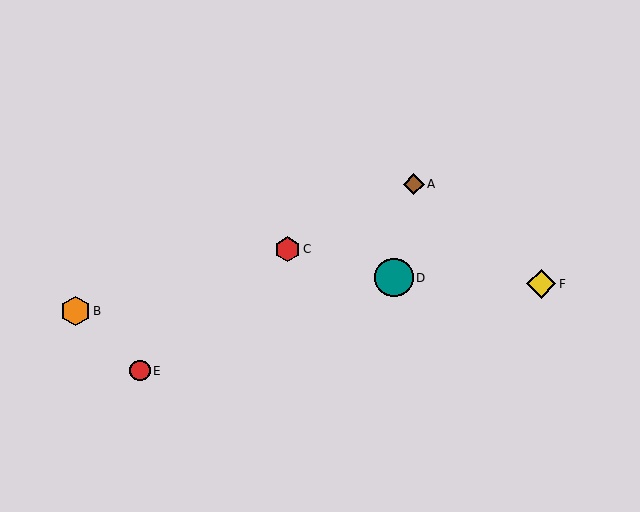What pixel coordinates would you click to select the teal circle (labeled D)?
Click at (394, 278) to select the teal circle D.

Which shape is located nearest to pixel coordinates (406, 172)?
The brown diamond (labeled A) at (414, 184) is nearest to that location.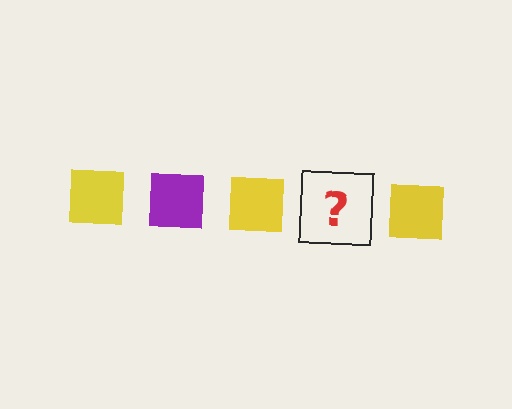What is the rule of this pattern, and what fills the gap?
The rule is that the pattern cycles through yellow, purple squares. The gap should be filled with a purple square.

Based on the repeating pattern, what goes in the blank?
The blank should be a purple square.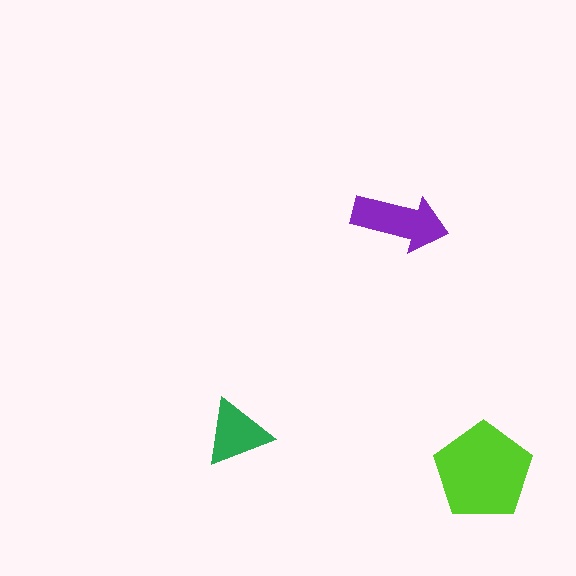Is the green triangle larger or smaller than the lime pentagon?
Smaller.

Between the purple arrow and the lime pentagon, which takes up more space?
The lime pentagon.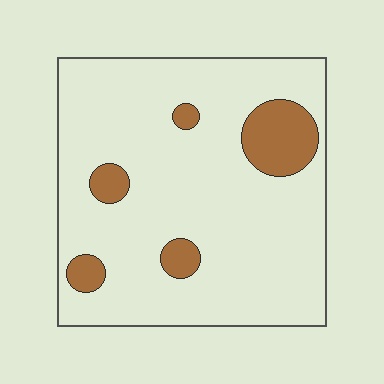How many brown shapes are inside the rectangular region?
5.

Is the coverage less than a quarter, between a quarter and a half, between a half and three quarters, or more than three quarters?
Less than a quarter.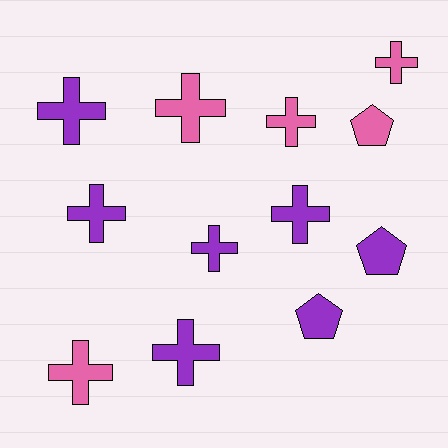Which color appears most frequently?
Purple, with 7 objects.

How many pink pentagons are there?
There is 1 pink pentagon.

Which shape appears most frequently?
Cross, with 9 objects.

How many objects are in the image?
There are 12 objects.